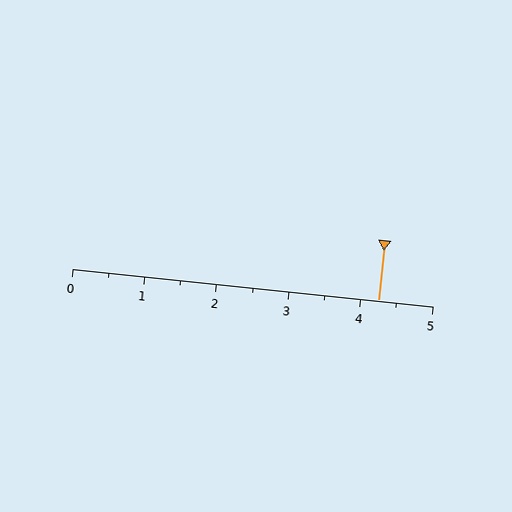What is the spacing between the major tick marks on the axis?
The major ticks are spaced 1 apart.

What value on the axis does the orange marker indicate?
The marker indicates approximately 4.2.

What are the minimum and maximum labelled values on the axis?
The axis runs from 0 to 5.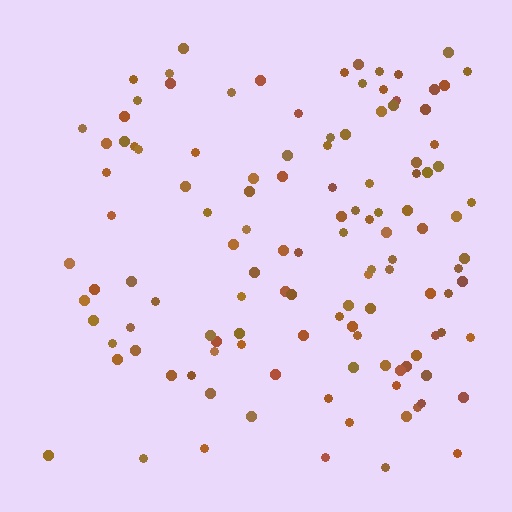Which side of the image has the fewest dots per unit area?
The left.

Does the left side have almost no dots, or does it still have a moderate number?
Still a moderate number, just noticeably fewer than the right.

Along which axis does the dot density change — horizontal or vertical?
Horizontal.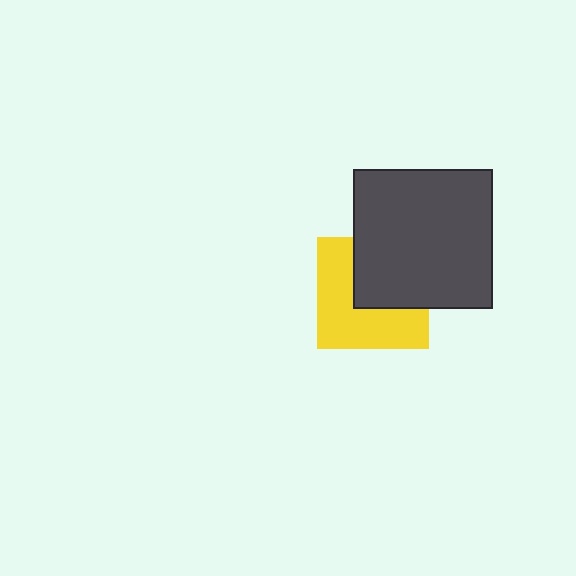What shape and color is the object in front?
The object in front is a dark gray square.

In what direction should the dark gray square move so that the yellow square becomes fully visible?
The dark gray square should move toward the upper-right. That is the shortest direction to clear the overlap and leave the yellow square fully visible.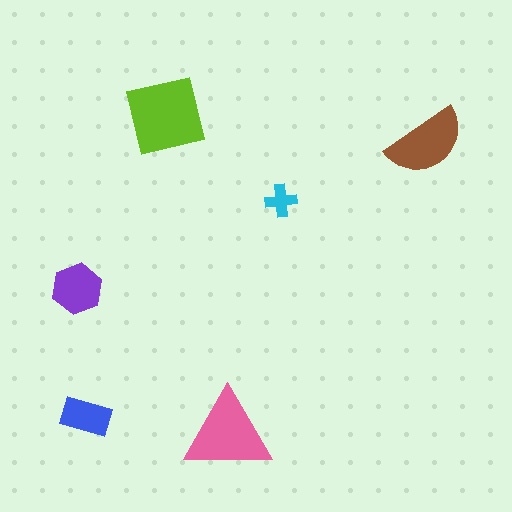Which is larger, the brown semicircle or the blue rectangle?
The brown semicircle.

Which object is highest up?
The lime square is topmost.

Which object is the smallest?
The cyan cross.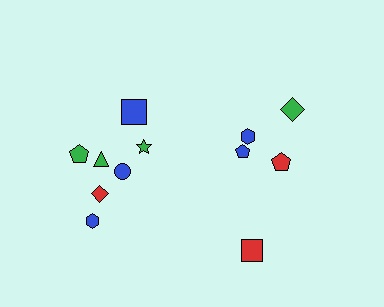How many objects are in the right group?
There are 5 objects.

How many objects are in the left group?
There are 7 objects.